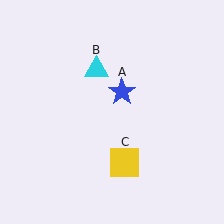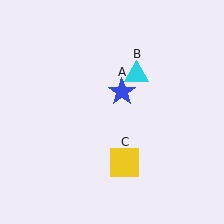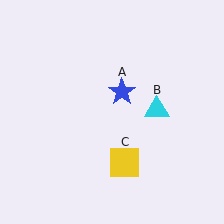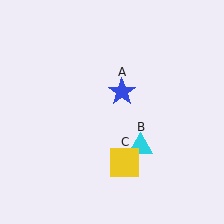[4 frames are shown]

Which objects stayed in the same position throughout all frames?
Blue star (object A) and yellow square (object C) remained stationary.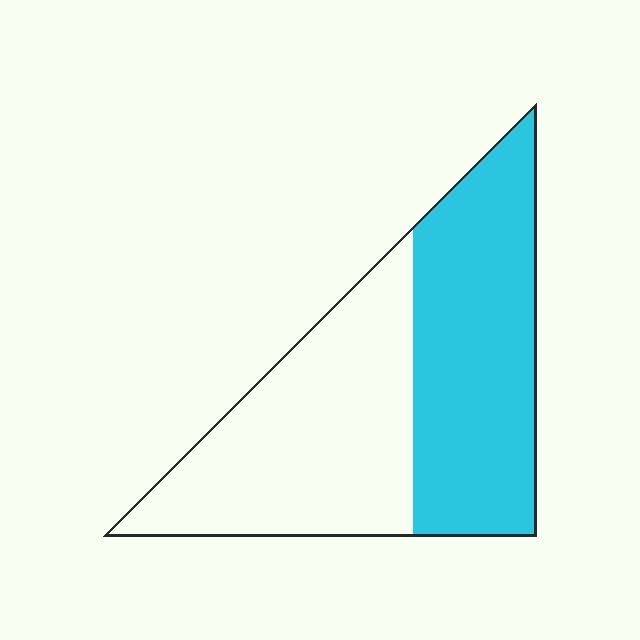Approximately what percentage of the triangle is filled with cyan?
Approximately 50%.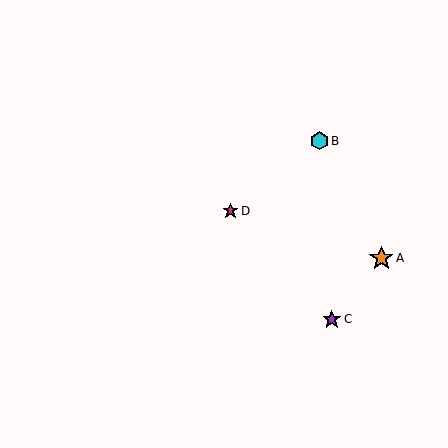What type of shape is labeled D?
Shape D is a magenta star.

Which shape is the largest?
The orange star (labeled A) is the largest.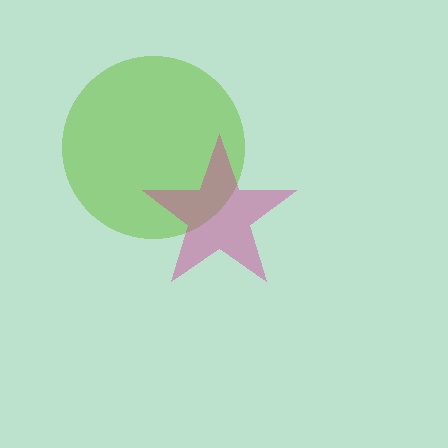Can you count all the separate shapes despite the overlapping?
Yes, there are 2 separate shapes.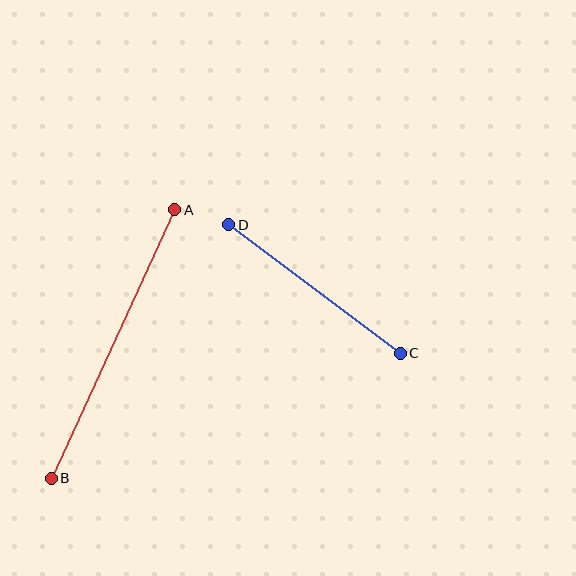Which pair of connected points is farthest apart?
Points A and B are farthest apart.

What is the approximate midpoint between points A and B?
The midpoint is at approximately (113, 344) pixels.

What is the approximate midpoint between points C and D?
The midpoint is at approximately (314, 289) pixels.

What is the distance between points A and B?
The distance is approximately 295 pixels.